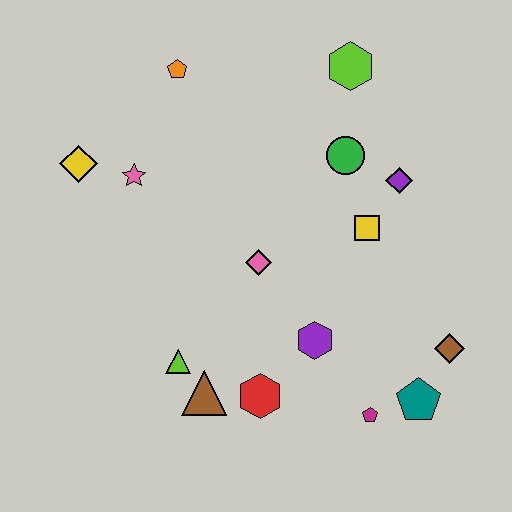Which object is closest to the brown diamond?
The teal pentagon is closest to the brown diamond.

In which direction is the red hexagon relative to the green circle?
The red hexagon is below the green circle.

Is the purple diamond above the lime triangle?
Yes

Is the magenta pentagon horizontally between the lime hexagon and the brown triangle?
No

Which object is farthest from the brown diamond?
The yellow diamond is farthest from the brown diamond.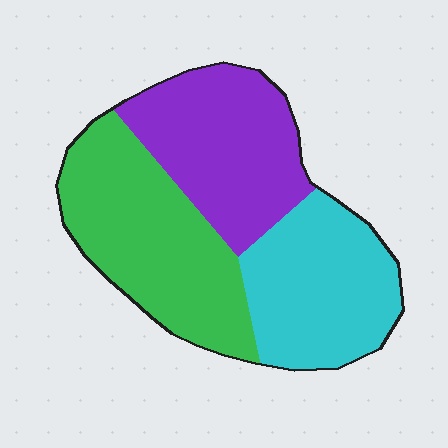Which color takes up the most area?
Green, at roughly 35%.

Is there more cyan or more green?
Green.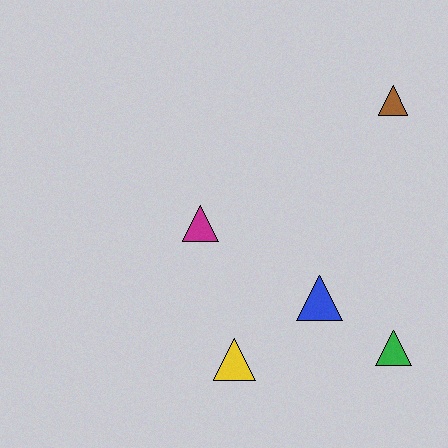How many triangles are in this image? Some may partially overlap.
There are 5 triangles.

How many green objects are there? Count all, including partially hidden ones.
There is 1 green object.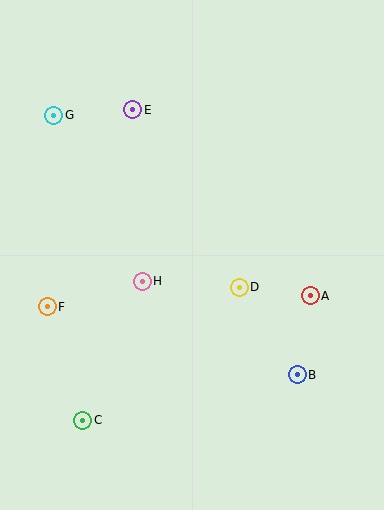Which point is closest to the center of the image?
Point H at (142, 282) is closest to the center.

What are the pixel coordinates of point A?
Point A is at (310, 296).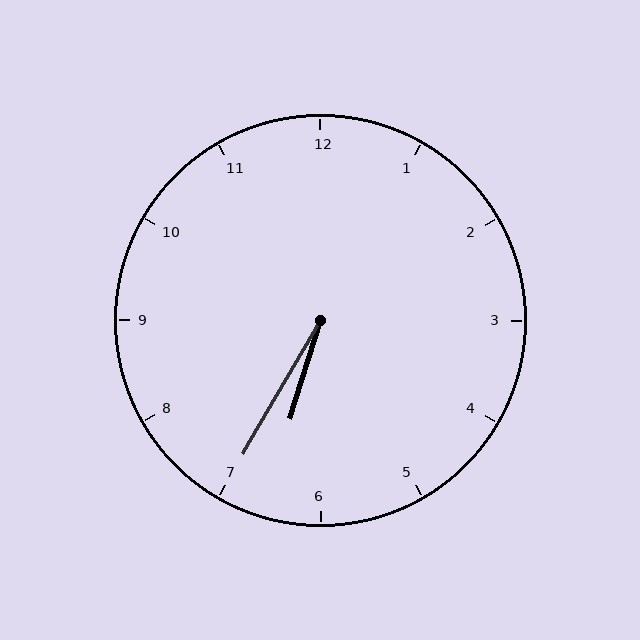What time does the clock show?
6:35.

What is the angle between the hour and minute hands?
Approximately 12 degrees.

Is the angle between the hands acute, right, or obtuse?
It is acute.